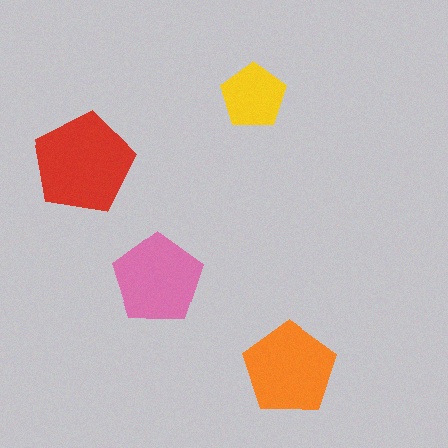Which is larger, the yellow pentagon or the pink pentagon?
The pink one.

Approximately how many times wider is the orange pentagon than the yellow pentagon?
About 1.5 times wider.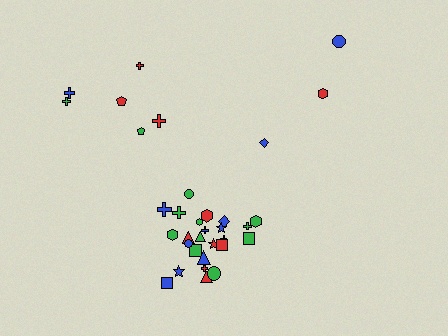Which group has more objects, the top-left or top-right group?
The top-left group.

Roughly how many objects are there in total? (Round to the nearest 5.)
Roughly 35 objects in total.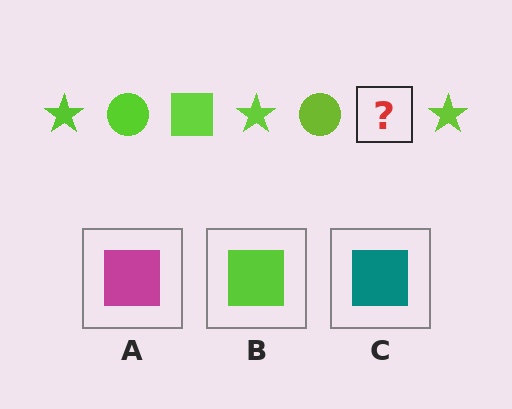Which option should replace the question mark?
Option B.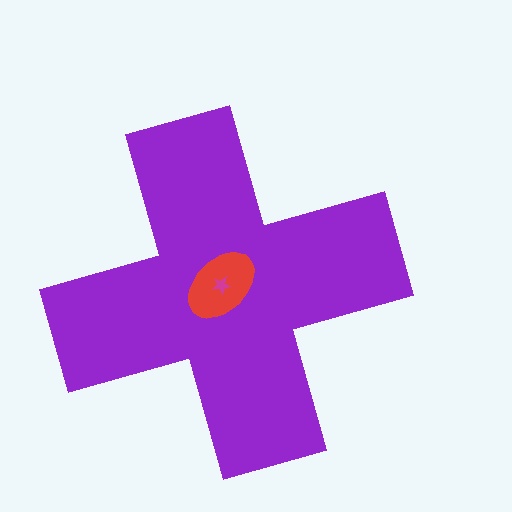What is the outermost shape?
The purple cross.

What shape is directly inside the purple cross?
The red ellipse.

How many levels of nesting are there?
3.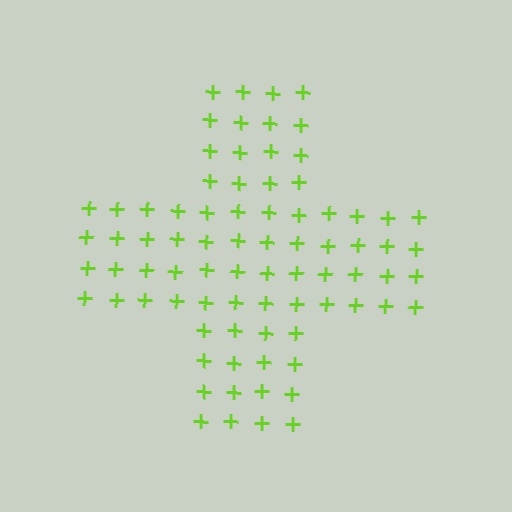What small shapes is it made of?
It is made of small plus signs.